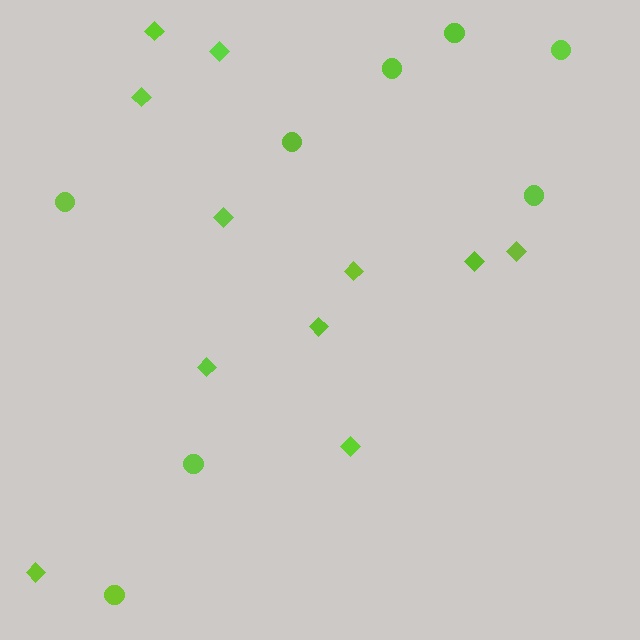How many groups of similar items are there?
There are 2 groups: one group of diamonds (11) and one group of circles (8).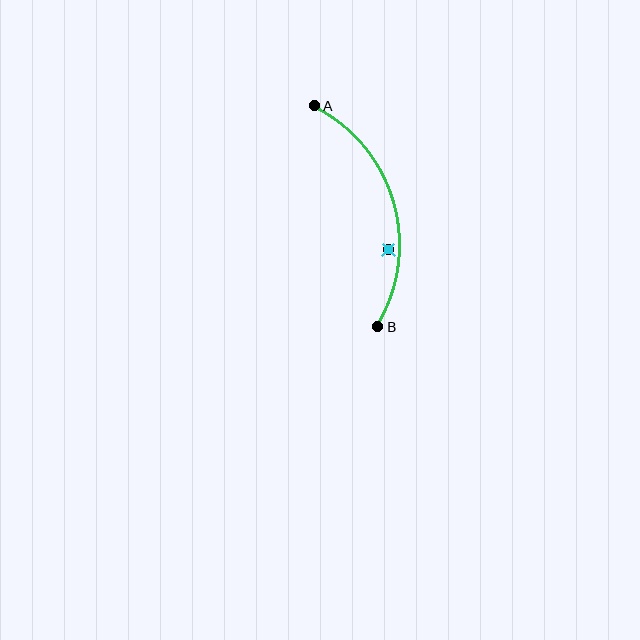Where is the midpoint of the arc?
The arc midpoint is the point on the curve farthest from the straight line joining A and B. It sits to the right of that line.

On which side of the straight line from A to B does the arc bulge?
The arc bulges to the right of the straight line connecting A and B.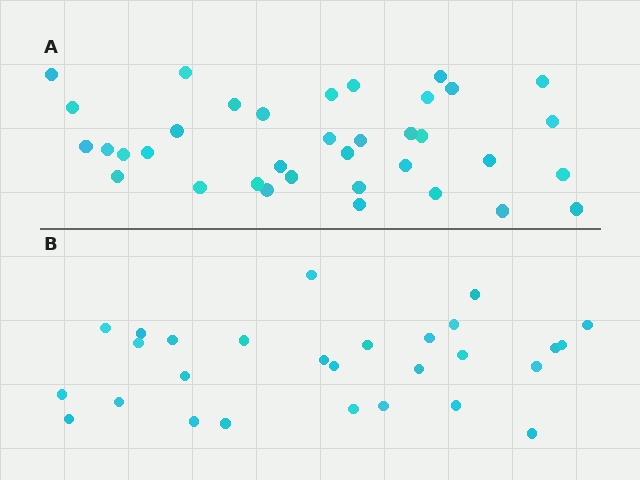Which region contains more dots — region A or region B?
Region A (the top region) has more dots.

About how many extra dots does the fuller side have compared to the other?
Region A has roughly 8 or so more dots than region B.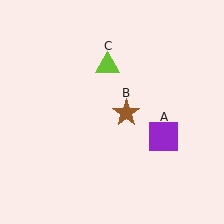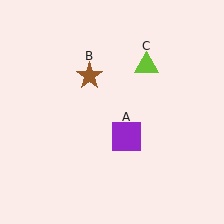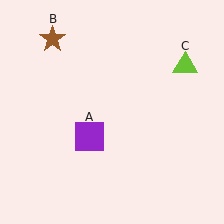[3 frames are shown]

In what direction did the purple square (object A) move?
The purple square (object A) moved left.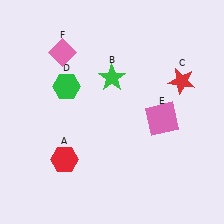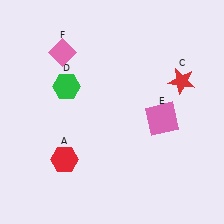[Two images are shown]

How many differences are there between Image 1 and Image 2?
There is 1 difference between the two images.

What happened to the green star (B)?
The green star (B) was removed in Image 2. It was in the top-left area of Image 1.